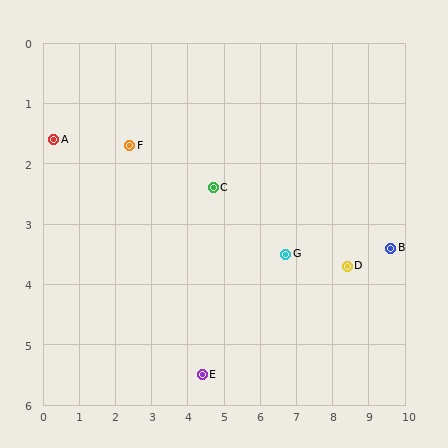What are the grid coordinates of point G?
Point G is at approximately (6.7, 3.5).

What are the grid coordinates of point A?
Point A is at approximately (0.3, 1.6).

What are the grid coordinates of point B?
Point B is at approximately (9.6, 3.4).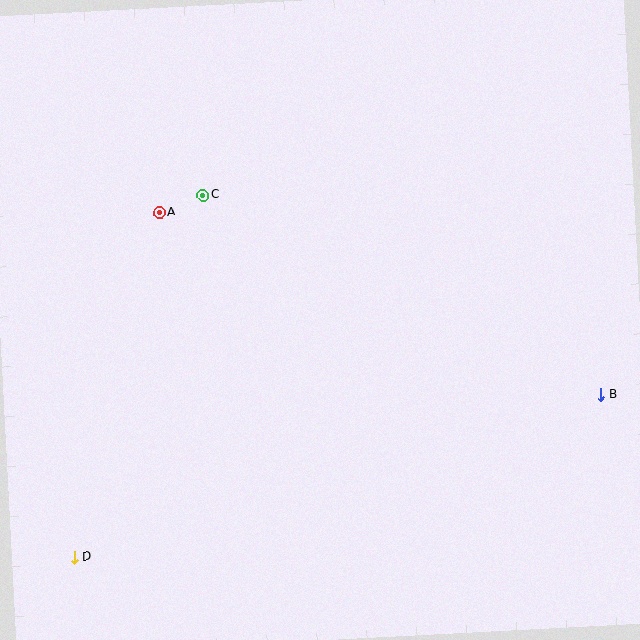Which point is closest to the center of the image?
Point C at (203, 195) is closest to the center.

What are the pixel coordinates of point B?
Point B is at (601, 395).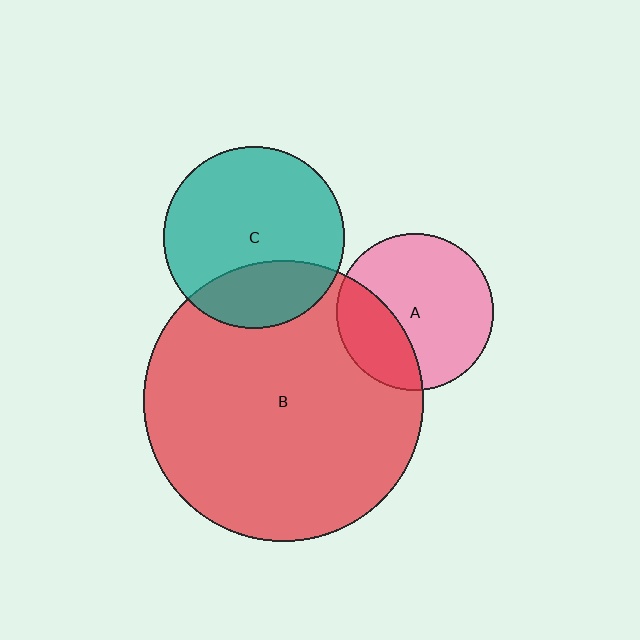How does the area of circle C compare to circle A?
Approximately 1.3 times.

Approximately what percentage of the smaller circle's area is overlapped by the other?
Approximately 30%.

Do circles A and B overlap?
Yes.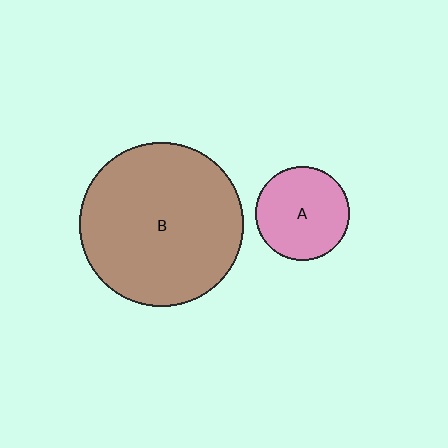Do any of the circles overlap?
No, none of the circles overlap.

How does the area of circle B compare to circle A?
Approximately 3.0 times.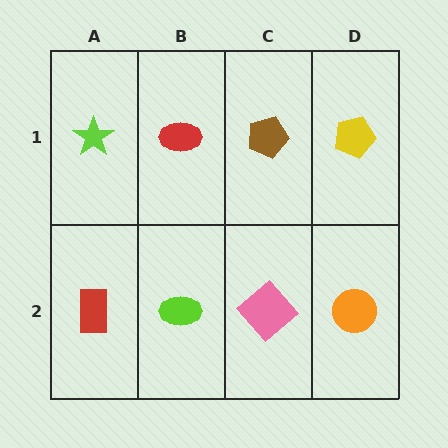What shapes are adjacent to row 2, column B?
A red ellipse (row 1, column B), a red rectangle (row 2, column A), a pink diamond (row 2, column C).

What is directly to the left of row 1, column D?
A brown pentagon.